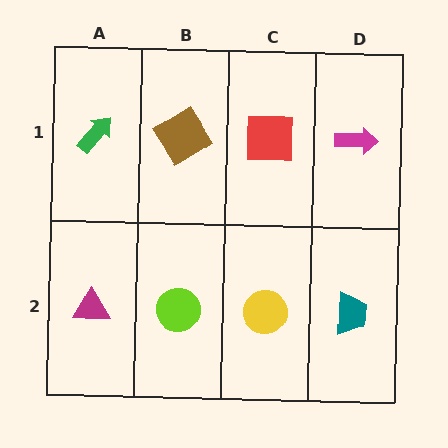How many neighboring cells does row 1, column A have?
2.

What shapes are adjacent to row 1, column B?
A lime circle (row 2, column B), a green arrow (row 1, column A), a red square (row 1, column C).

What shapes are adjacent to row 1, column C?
A yellow circle (row 2, column C), a brown diamond (row 1, column B), a magenta arrow (row 1, column D).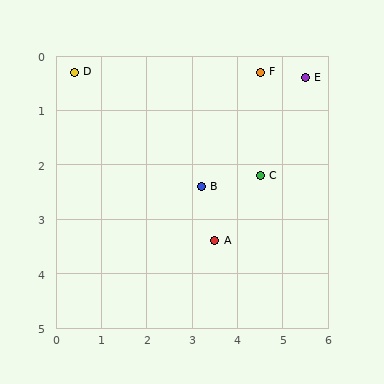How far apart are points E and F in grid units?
Points E and F are about 1.0 grid units apart.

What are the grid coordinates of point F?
Point F is at approximately (4.5, 0.3).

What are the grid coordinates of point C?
Point C is at approximately (4.5, 2.2).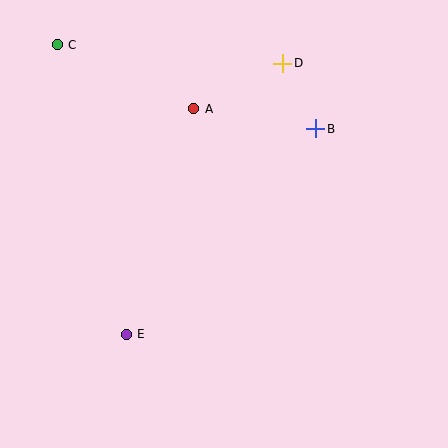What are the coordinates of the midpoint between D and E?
The midpoint between D and E is at (205, 199).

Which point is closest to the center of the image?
Point A at (194, 109) is closest to the center.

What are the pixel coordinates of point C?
Point C is at (57, 44).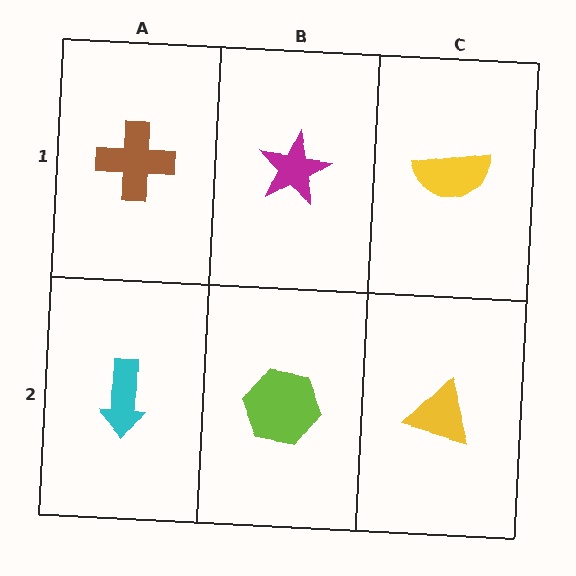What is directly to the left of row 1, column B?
A brown cross.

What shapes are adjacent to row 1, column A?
A cyan arrow (row 2, column A), a magenta star (row 1, column B).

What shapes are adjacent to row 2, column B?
A magenta star (row 1, column B), a cyan arrow (row 2, column A), a yellow triangle (row 2, column C).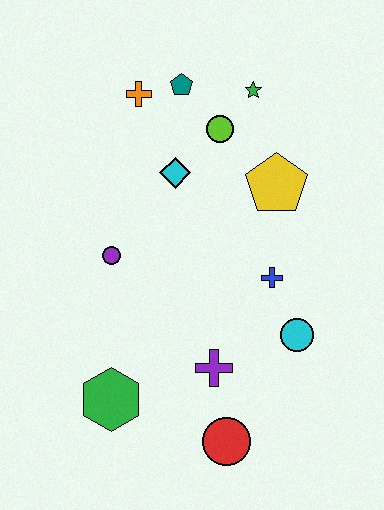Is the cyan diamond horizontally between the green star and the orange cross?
Yes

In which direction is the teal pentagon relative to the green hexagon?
The teal pentagon is above the green hexagon.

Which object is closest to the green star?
The lime circle is closest to the green star.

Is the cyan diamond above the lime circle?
No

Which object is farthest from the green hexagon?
The green star is farthest from the green hexagon.